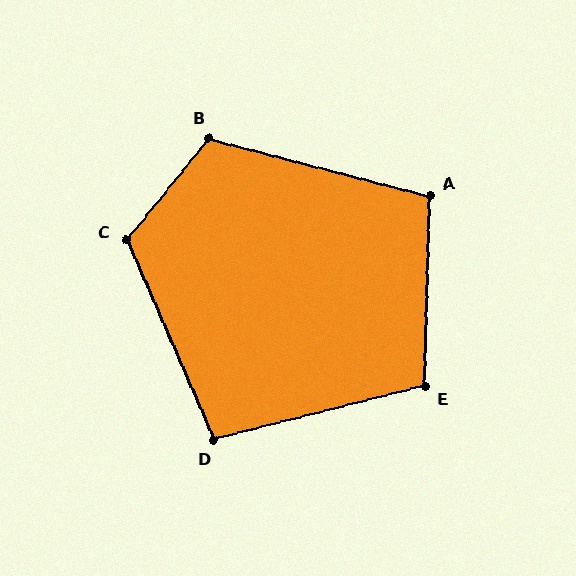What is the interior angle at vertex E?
Approximately 105 degrees (obtuse).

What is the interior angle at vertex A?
Approximately 103 degrees (obtuse).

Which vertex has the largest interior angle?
C, at approximately 117 degrees.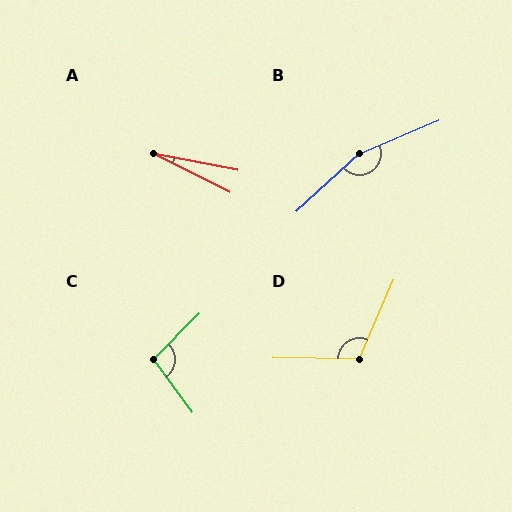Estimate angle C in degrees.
Approximately 99 degrees.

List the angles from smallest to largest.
A (15°), C (99°), D (112°), B (160°).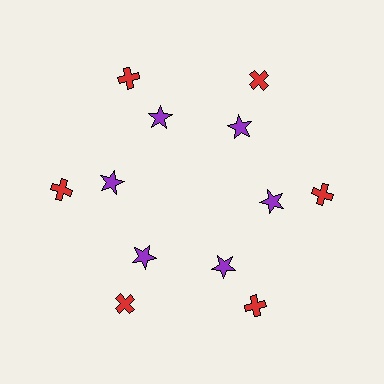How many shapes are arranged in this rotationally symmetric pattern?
There are 12 shapes, arranged in 6 groups of 2.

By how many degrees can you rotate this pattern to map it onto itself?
The pattern maps onto itself every 60 degrees of rotation.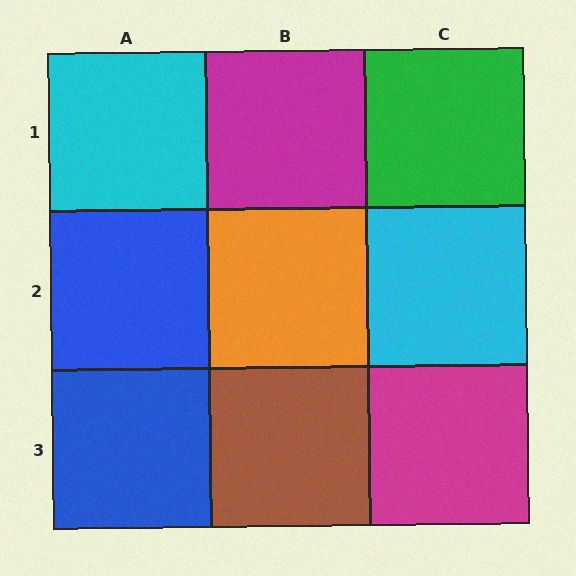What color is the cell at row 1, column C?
Green.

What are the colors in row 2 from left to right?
Blue, orange, cyan.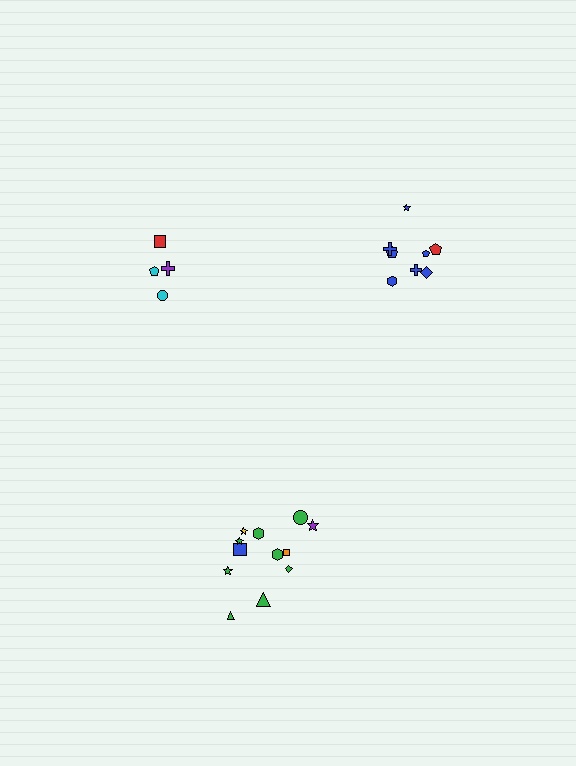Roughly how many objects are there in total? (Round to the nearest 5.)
Roughly 25 objects in total.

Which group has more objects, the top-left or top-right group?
The top-right group.